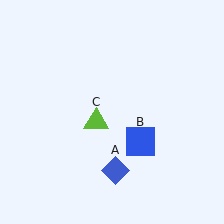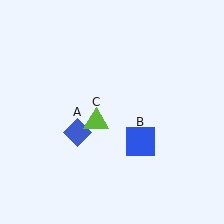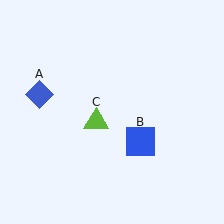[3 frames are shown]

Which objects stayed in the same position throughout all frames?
Blue square (object B) and lime triangle (object C) remained stationary.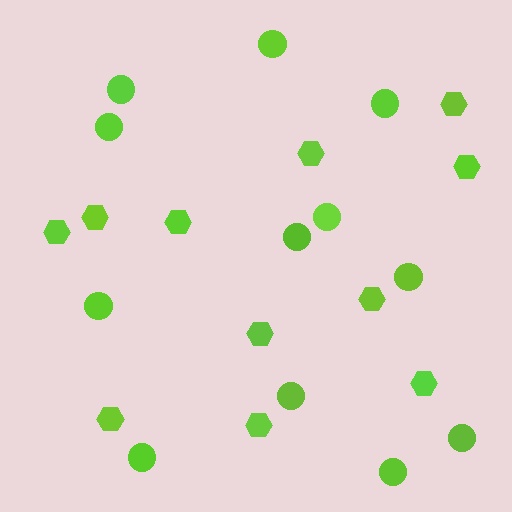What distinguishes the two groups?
There are 2 groups: one group of hexagons (11) and one group of circles (12).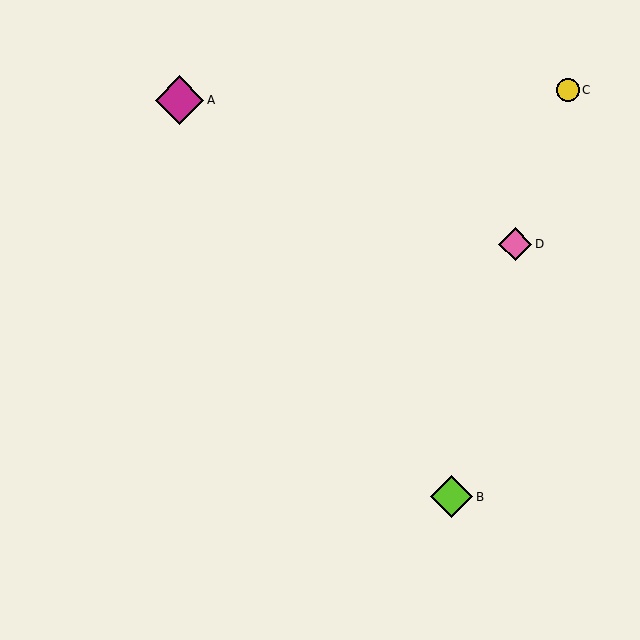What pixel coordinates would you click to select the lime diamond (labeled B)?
Click at (452, 497) to select the lime diamond B.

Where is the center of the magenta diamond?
The center of the magenta diamond is at (180, 100).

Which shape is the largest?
The magenta diamond (labeled A) is the largest.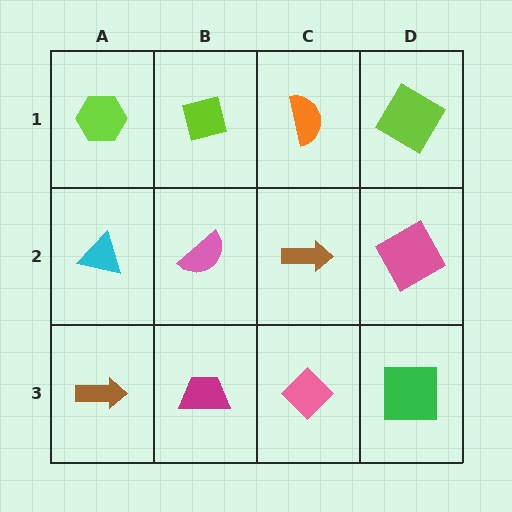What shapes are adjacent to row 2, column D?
A lime diamond (row 1, column D), a green square (row 3, column D), a brown arrow (row 2, column C).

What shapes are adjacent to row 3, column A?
A cyan triangle (row 2, column A), a magenta trapezoid (row 3, column B).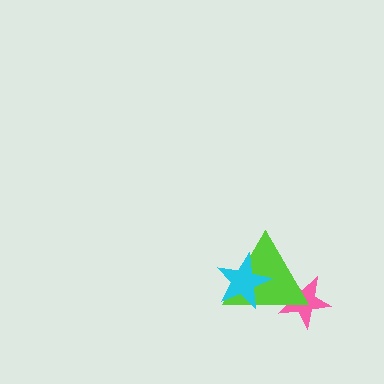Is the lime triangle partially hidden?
Yes, it is partially covered by another shape.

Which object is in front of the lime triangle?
The cyan star is in front of the lime triangle.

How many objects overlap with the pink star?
1 object overlaps with the pink star.